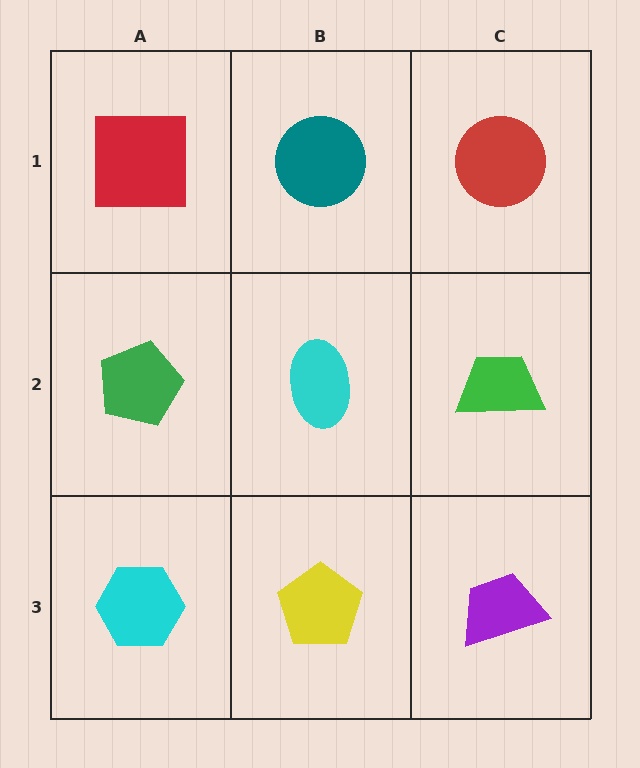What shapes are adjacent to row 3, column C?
A green trapezoid (row 2, column C), a yellow pentagon (row 3, column B).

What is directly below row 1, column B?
A cyan ellipse.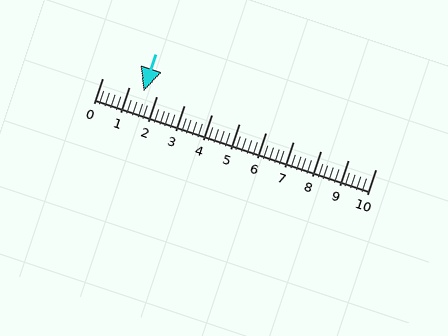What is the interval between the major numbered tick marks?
The major tick marks are spaced 1 units apart.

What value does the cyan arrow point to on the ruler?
The cyan arrow points to approximately 1.5.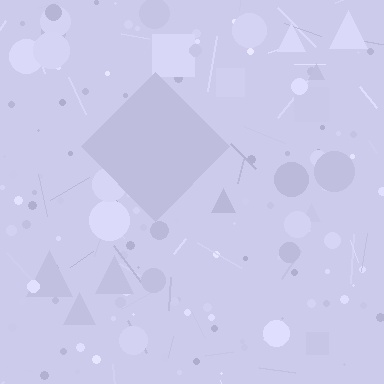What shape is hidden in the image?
A diamond is hidden in the image.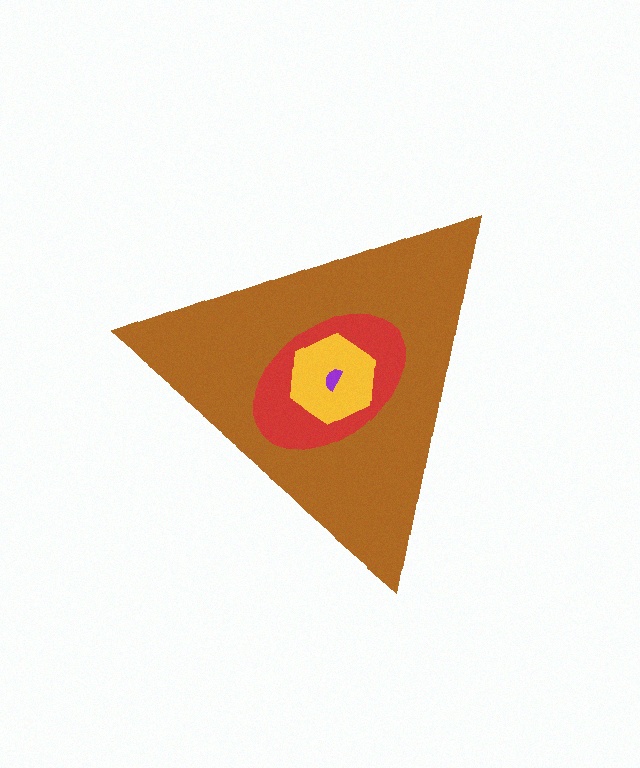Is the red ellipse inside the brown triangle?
Yes.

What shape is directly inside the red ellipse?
The yellow hexagon.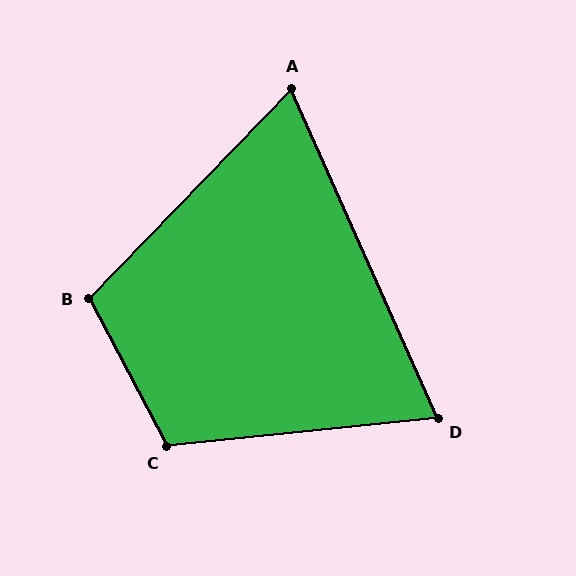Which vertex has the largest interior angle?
C, at approximately 112 degrees.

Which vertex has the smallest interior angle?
A, at approximately 68 degrees.